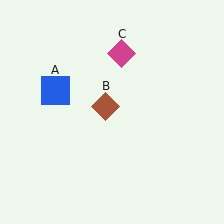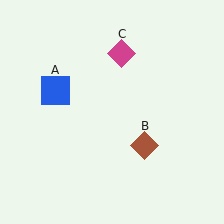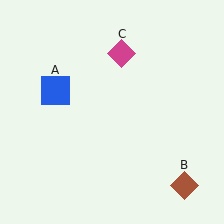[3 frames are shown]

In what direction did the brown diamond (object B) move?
The brown diamond (object B) moved down and to the right.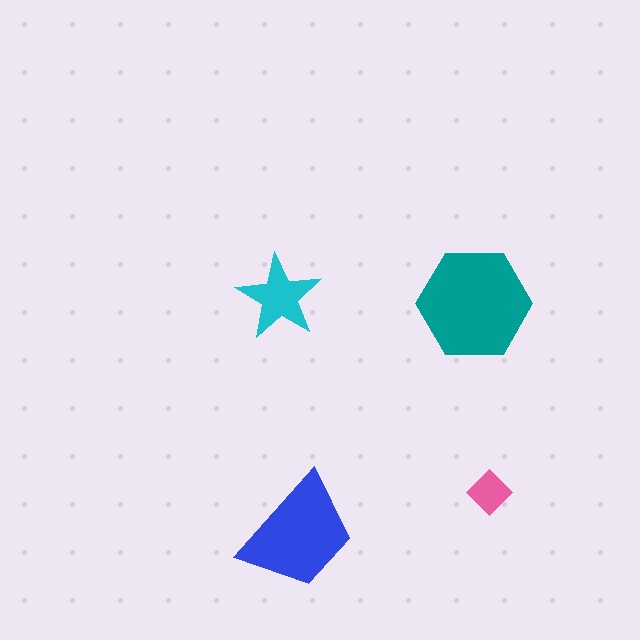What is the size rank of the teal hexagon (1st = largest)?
1st.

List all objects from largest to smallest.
The teal hexagon, the blue trapezoid, the cyan star, the pink diamond.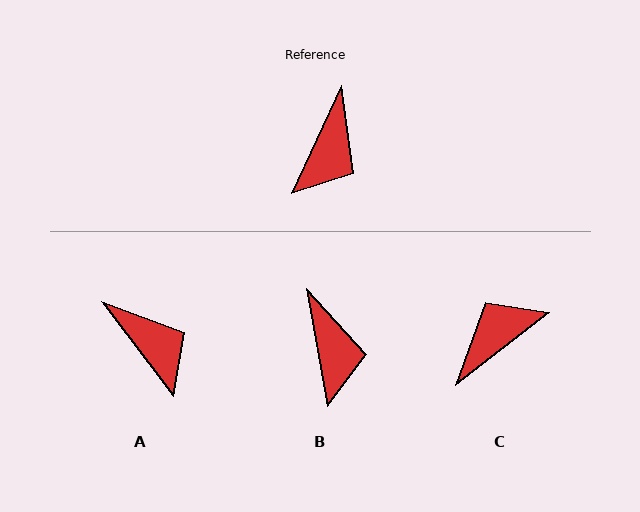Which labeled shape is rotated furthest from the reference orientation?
C, about 153 degrees away.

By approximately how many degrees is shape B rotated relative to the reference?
Approximately 35 degrees counter-clockwise.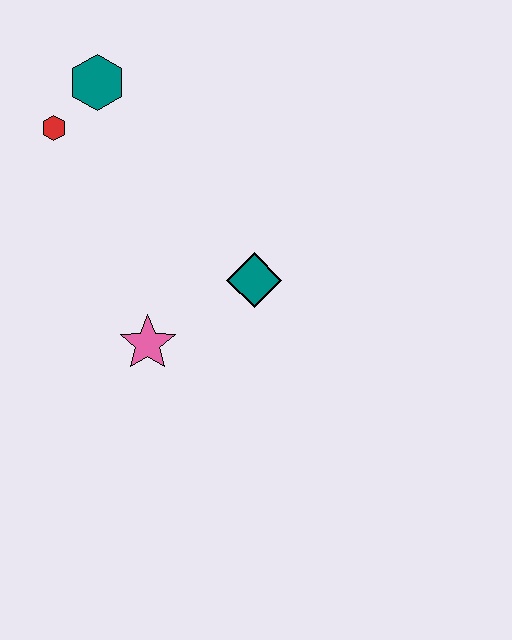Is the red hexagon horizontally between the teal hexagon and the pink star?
No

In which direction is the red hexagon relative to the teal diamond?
The red hexagon is to the left of the teal diamond.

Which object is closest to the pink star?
The teal diamond is closest to the pink star.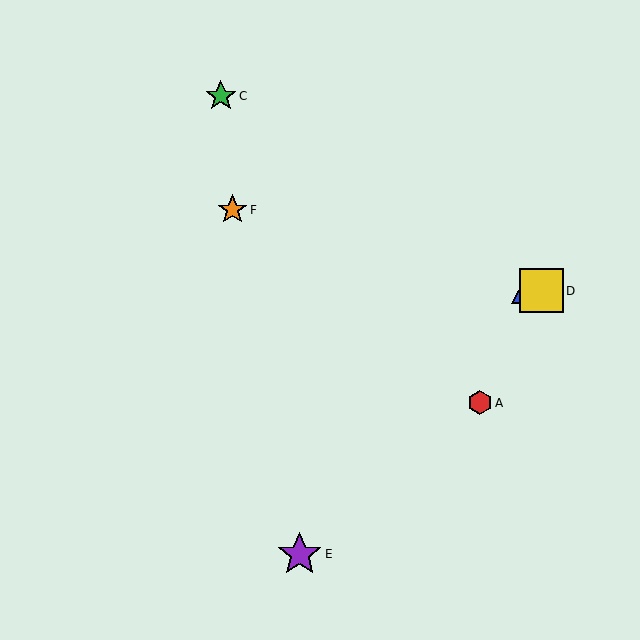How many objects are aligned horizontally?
2 objects (B, D) are aligned horizontally.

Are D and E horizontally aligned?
No, D is at y≈291 and E is at y≈554.